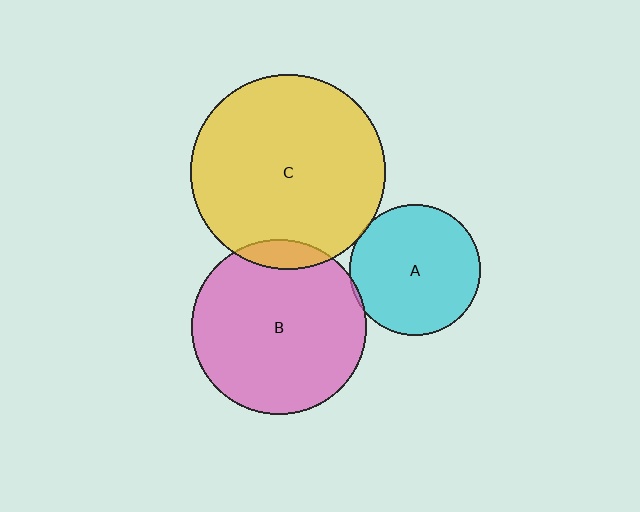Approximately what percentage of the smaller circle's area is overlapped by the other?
Approximately 5%.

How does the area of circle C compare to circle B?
Approximately 1.2 times.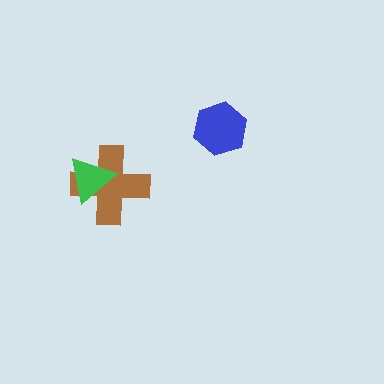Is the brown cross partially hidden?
Yes, it is partially covered by another shape.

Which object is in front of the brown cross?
The green triangle is in front of the brown cross.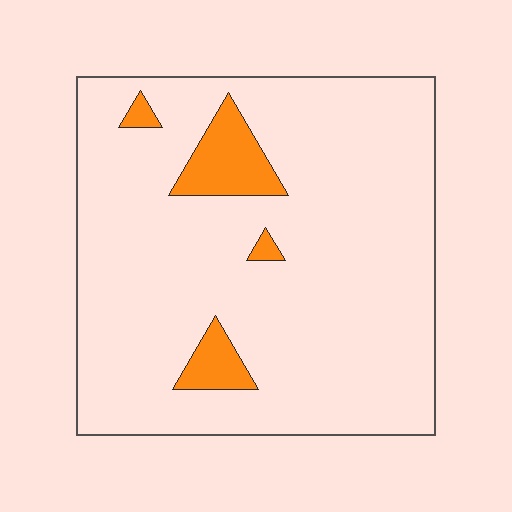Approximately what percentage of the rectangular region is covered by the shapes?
Approximately 10%.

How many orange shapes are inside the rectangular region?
4.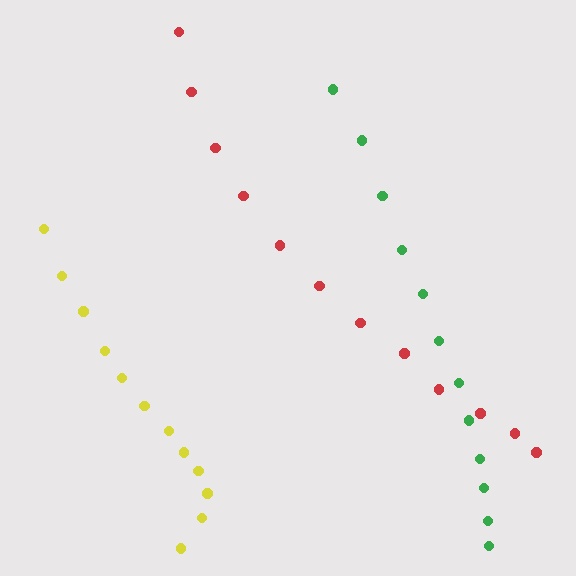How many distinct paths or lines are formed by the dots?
There are 3 distinct paths.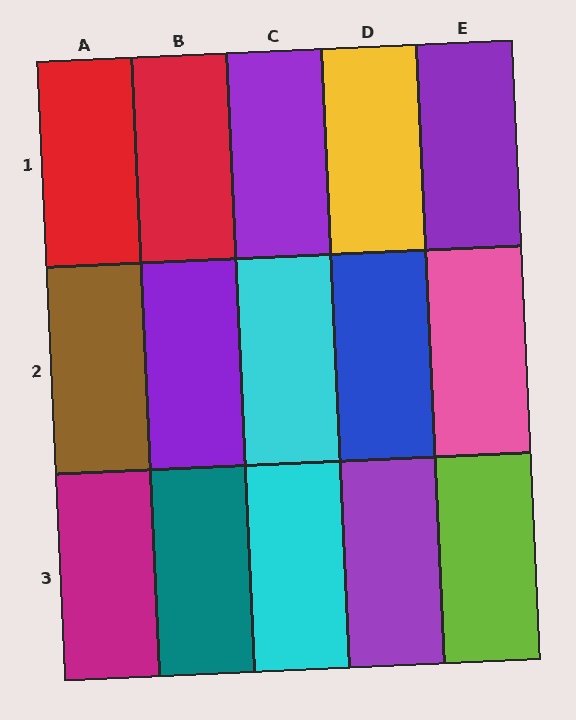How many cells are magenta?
1 cell is magenta.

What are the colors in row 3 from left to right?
Magenta, teal, cyan, purple, lime.